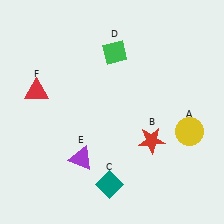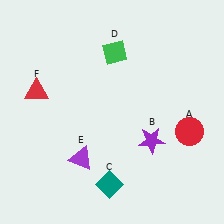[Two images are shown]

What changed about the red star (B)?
In Image 1, B is red. In Image 2, it changed to purple.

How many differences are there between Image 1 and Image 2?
There are 2 differences between the two images.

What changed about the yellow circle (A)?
In Image 1, A is yellow. In Image 2, it changed to red.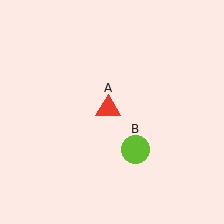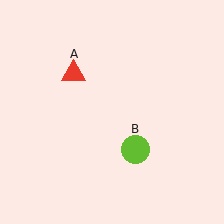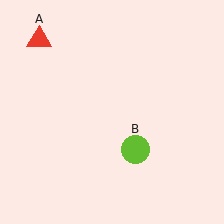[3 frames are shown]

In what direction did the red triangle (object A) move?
The red triangle (object A) moved up and to the left.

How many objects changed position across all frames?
1 object changed position: red triangle (object A).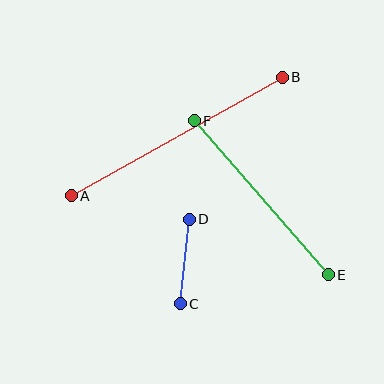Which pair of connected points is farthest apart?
Points A and B are farthest apart.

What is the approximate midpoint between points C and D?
The midpoint is at approximately (185, 261) pixels.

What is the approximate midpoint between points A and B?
The midpoint is at approximately (177, 137) pixels.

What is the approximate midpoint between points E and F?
The midpoint is at approximately (261, 198) pixels.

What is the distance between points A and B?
The distance is approximately 242 pixels.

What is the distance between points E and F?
The distance is approximately 204 pixels.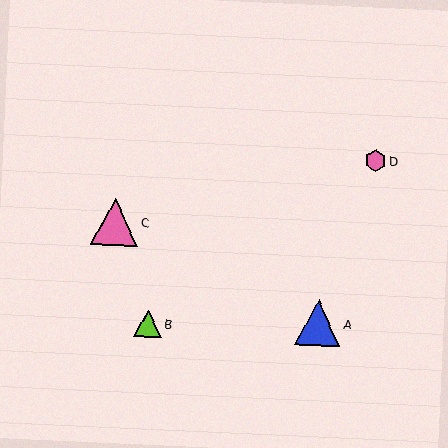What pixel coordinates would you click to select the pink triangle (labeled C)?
Click at (115, 222) to select the pink triangle C.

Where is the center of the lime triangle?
The center of the lime triangle is at (148, 324).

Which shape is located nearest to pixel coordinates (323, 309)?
The blue triangle (labeled A) at (318, 323) is nearest to that location.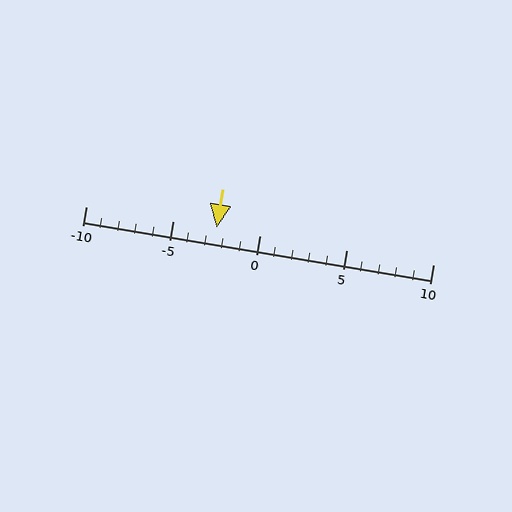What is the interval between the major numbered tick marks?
The major tick marks are spaced 5 units apart.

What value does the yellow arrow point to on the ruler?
The yellow arrow points to approximately -2.